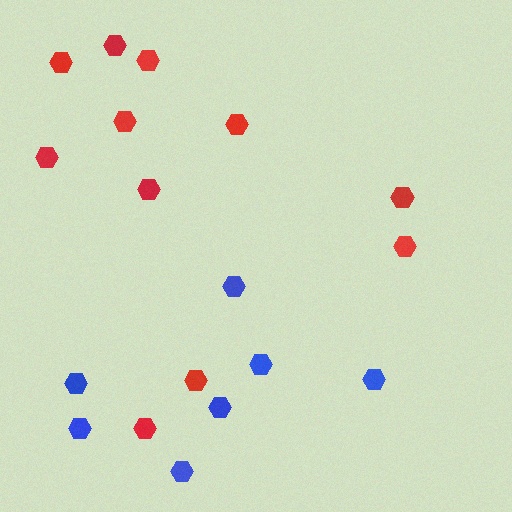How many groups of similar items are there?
There are 2 groups: one group of blue hexagons (7) and one group of red hexagons (11).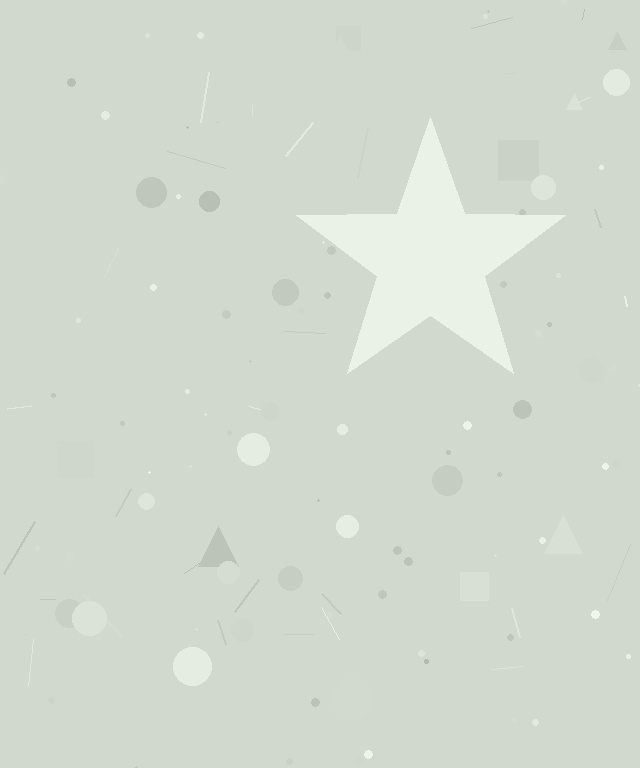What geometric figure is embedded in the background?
A star is embedded in the background.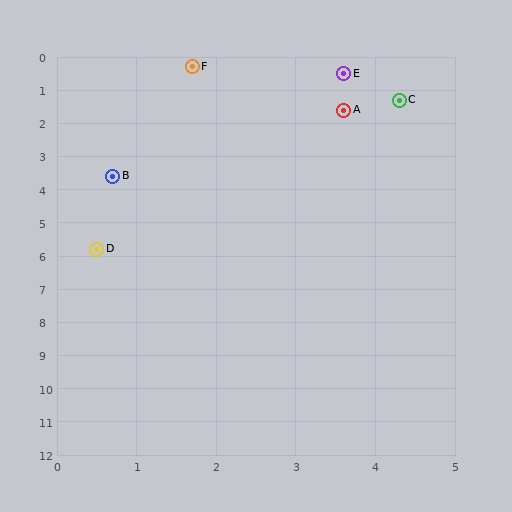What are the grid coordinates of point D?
Point D is at approximately (0.5, 5.8).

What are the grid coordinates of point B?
Point B is at approximately (0.7, 3.6).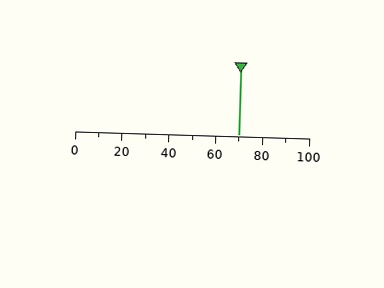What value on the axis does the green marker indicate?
The marker indicates approximately 70.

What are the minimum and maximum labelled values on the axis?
The axis runs from 0 to 100.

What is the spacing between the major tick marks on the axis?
The major ticks are spaced 20 apart.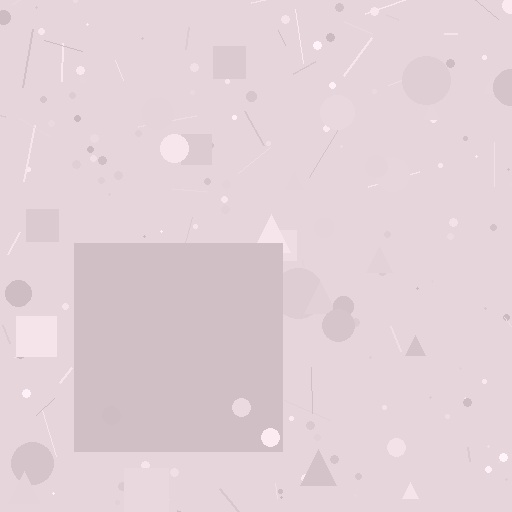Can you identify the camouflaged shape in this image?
The camouflaged shape is a square.